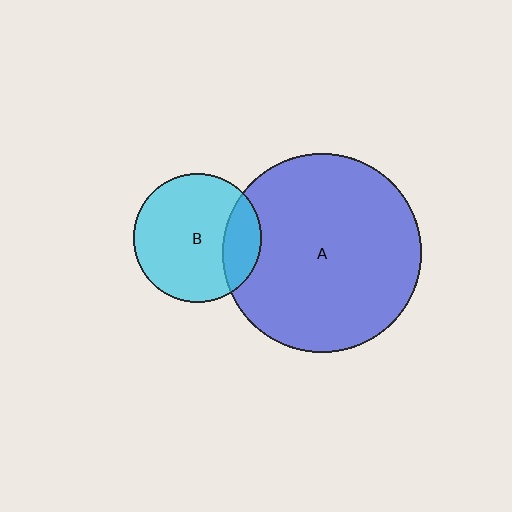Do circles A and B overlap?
Yes.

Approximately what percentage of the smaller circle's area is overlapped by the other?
Approximately 20%.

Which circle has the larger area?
Circle A (blue).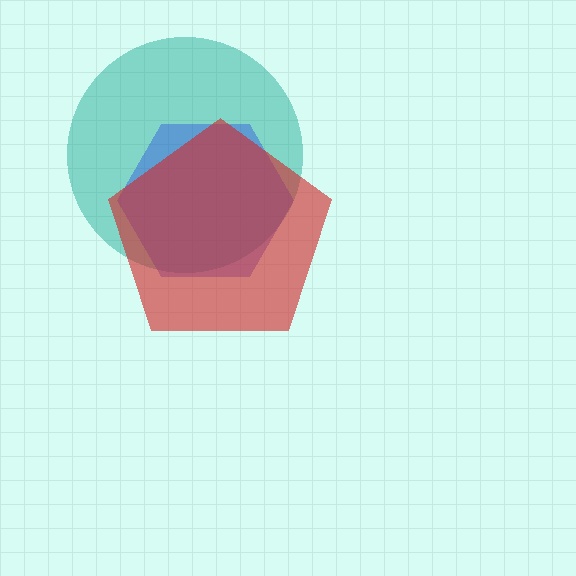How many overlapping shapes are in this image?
There are 3 overlapping shapes in the image.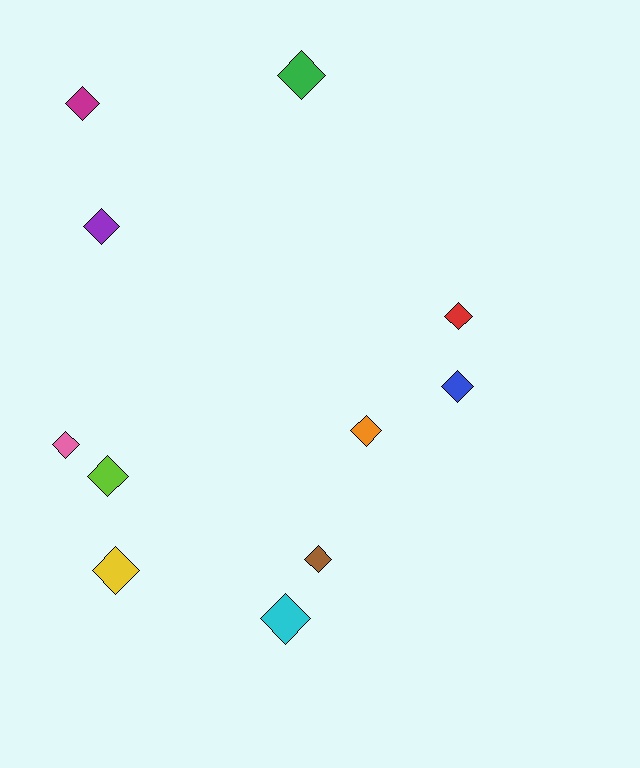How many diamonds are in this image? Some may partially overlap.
There are 11 diamonds.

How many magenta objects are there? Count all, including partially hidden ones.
There is 1 magenta object.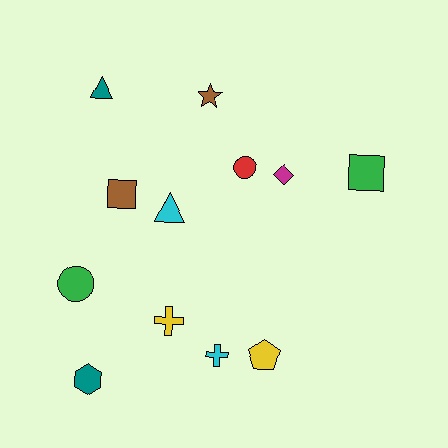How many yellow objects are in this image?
There are 2 yellow objects.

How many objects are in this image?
There are 12 objects.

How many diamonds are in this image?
There is 1 diamond.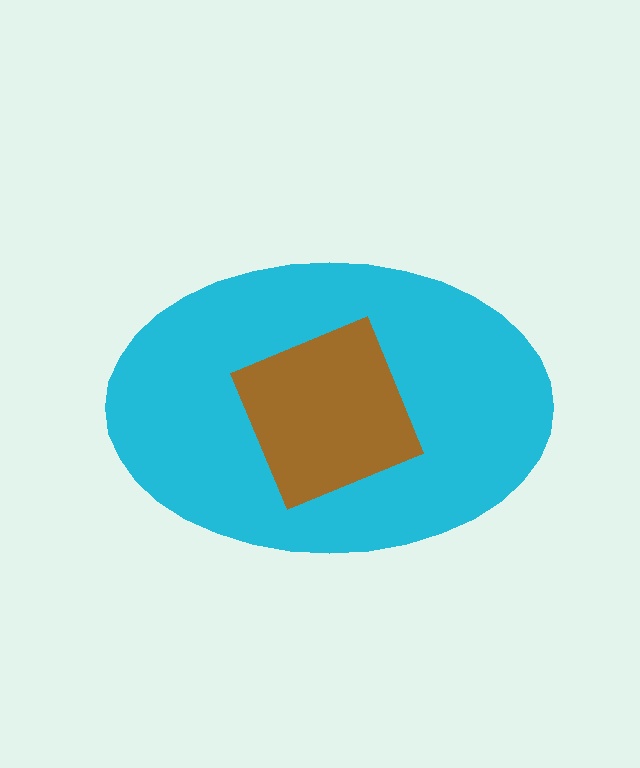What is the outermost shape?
The cyan ellipse.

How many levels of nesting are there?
2.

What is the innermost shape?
The brown diamond.